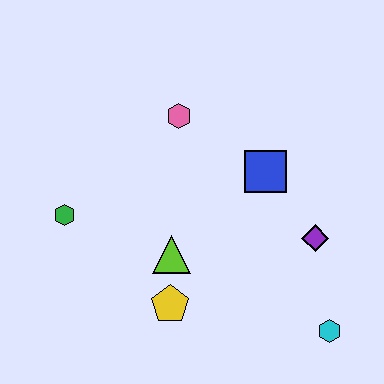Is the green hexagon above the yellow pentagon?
Yes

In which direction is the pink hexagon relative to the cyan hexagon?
The pink hexagon is above the cyan hexagon.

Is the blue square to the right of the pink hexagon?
Yes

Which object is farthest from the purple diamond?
The green hexagon is farthest from the purple diamond.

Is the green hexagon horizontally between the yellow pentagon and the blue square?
No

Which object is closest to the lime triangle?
The yellow pentagon is closest to the lime triangle.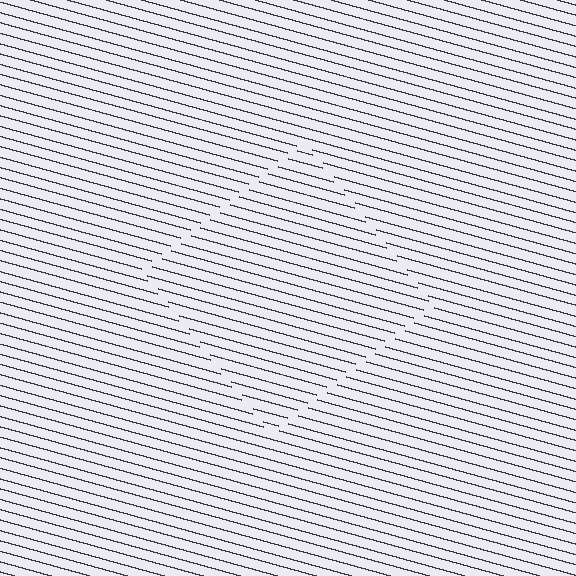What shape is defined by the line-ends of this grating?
An illusory square. The interior of the shape contains the same grating, shifted by half a period — the contour is defined by the phase discontinuity where line-ends from the inner and outer gratings abut.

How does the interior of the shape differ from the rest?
The interior of the shape contains the same grating, shifted by half a period — the contour is defined by the phase discontinuity where line-ends from the inner and outer gratings abut.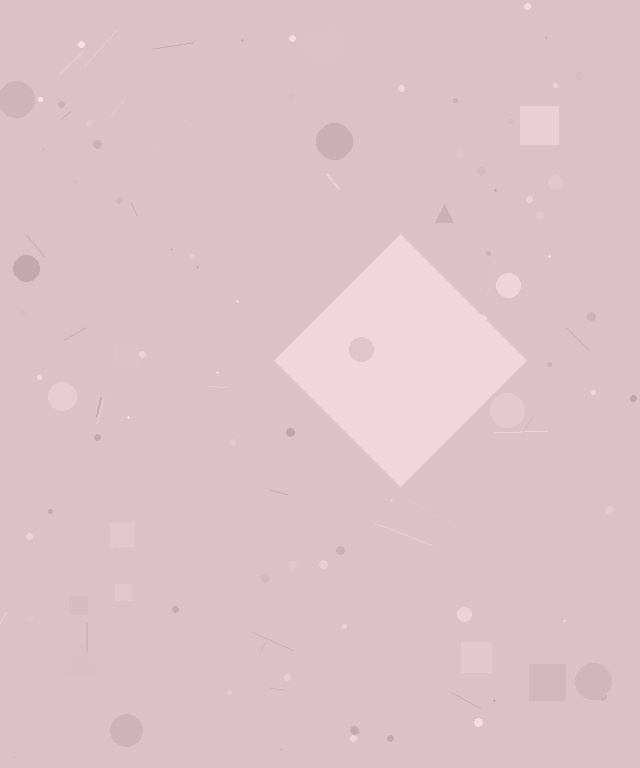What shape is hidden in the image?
A diamond is hidden in the image.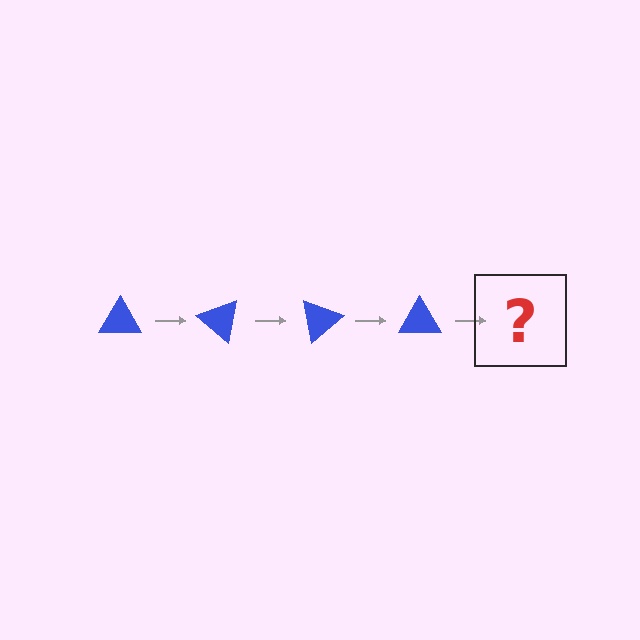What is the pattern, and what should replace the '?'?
The pattern is that the triangle rotates 40 degrees each step. The '?' should be a blue triangle rotated 160 degrees.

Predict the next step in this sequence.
The next step is a blue triangle rotated 160 degrees.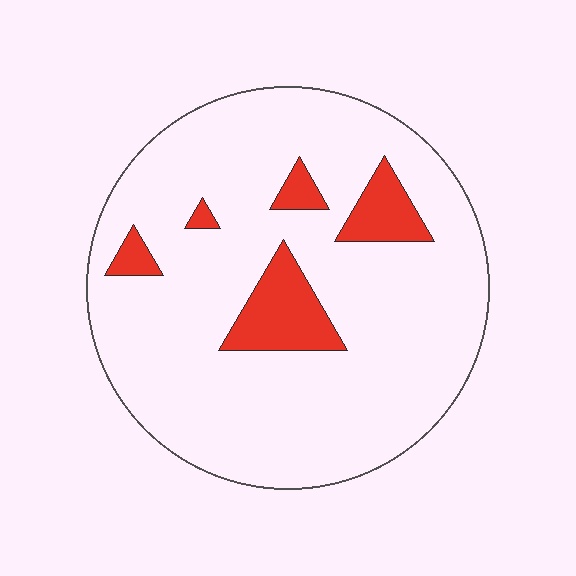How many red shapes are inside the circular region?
5.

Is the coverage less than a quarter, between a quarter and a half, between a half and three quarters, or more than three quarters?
Less than a quarter.